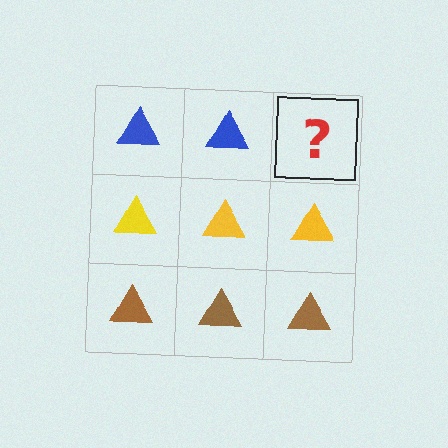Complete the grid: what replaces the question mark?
The question mark should be replaced with a blue triangle.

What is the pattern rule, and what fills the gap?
The rule is that each row has a consistent color. The gap should be filled with a blue triangle.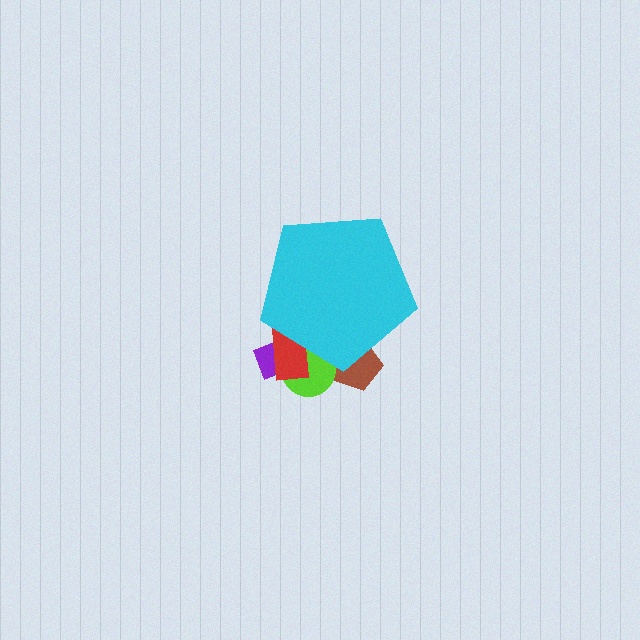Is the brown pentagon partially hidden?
Yes, the brown pentagon is partially hidden behind the cyan pentagon.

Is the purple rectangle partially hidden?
Yes, the purple rectangle is partially hidden behind the cyan pentagon.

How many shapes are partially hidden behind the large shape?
4 shapes are partially hidden.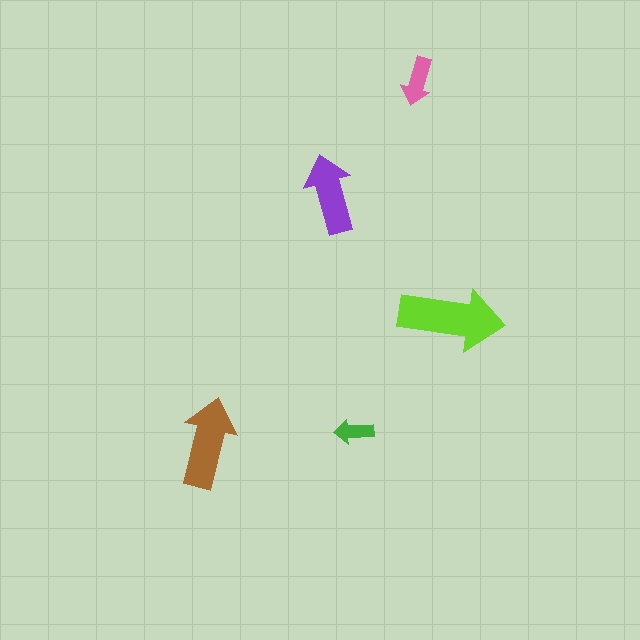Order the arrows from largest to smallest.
the lime one, the brown one, the purple one, the pink one, the green one.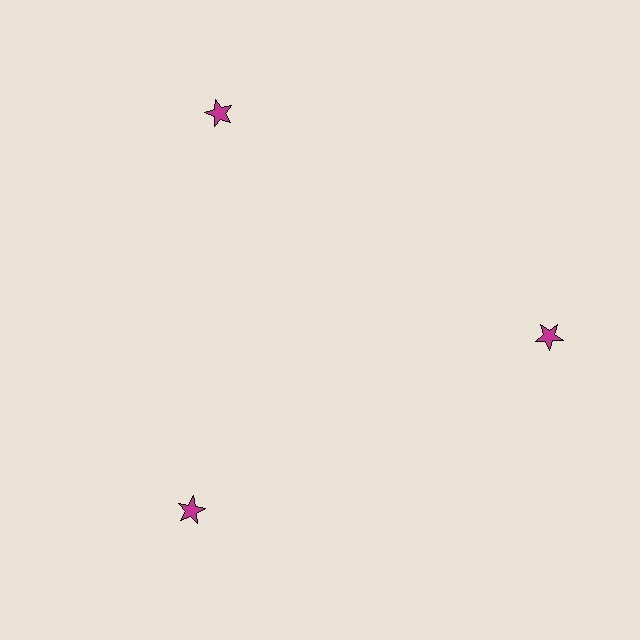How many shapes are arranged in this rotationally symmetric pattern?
There are 3 shapes, arranged in 3 groups of 1.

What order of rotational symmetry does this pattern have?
This pattern has 3-fold rotational symmetry.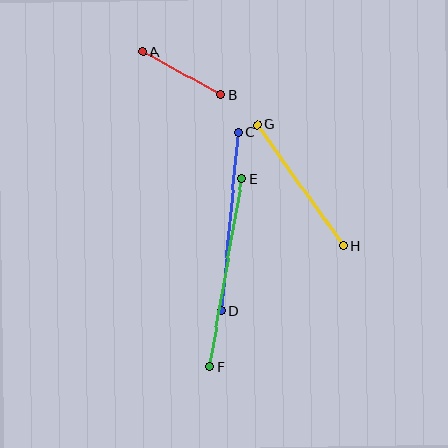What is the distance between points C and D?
The distance is approximately 180 pixels.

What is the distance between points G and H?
The distance is approximately 149 pixels.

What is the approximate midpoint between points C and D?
The midpoint is at approximately (230, 222) pixels.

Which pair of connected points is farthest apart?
Points E and F are farthest apart.